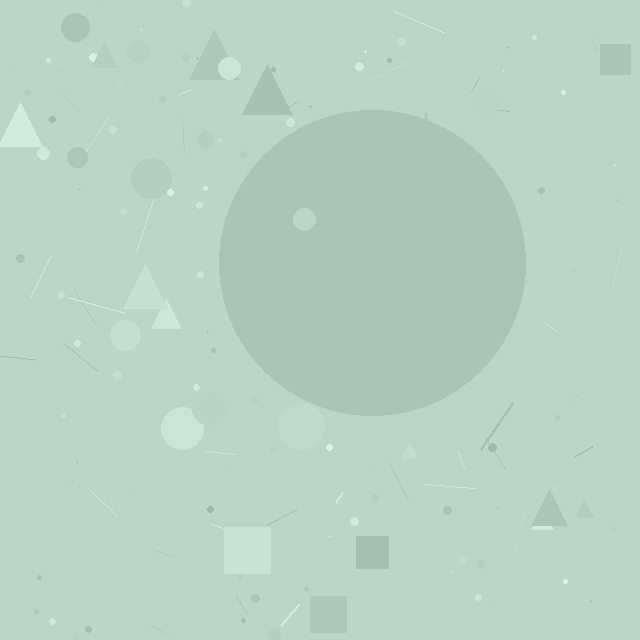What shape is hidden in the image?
A circle is hidden in the image.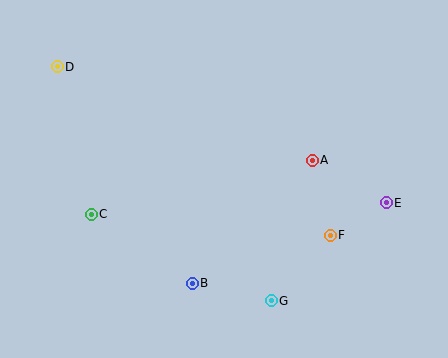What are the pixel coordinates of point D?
Point D is at (57, 67).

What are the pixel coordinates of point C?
Point C is at (91, 214).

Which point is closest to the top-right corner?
Point A is closest to the top-right corner.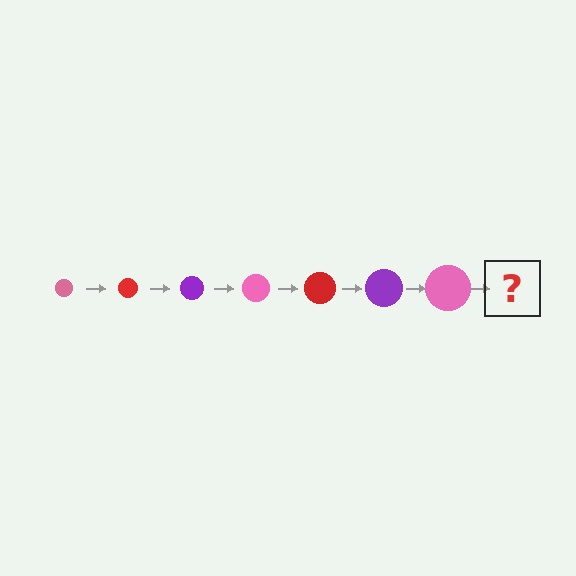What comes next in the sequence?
The next element should be a red circle, larger than the previous one.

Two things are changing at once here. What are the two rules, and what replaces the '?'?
The two rules are that the circle grows larger each step and the color cycles through pink, red, and purple. The '?' should be a red circle, larger than the previous one.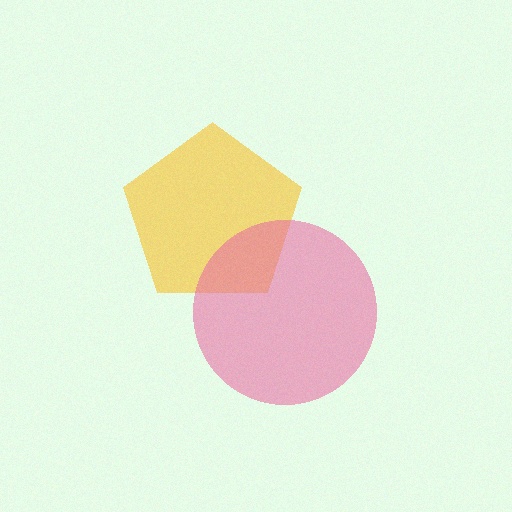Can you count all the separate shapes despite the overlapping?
Yes, there are 2 separate shapes.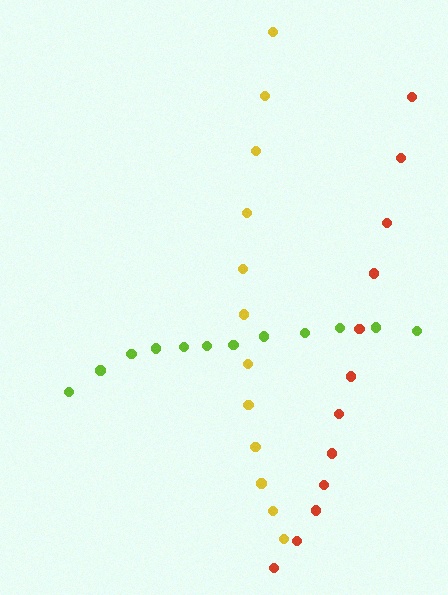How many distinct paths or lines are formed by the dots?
There are 3 distinct paths.